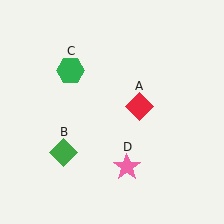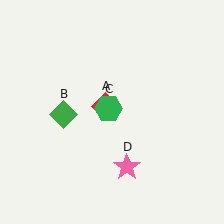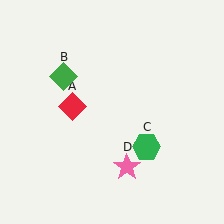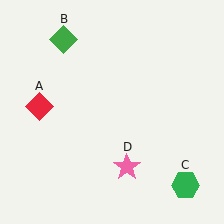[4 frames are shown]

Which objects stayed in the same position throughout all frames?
Pink star (object D) remained stationary.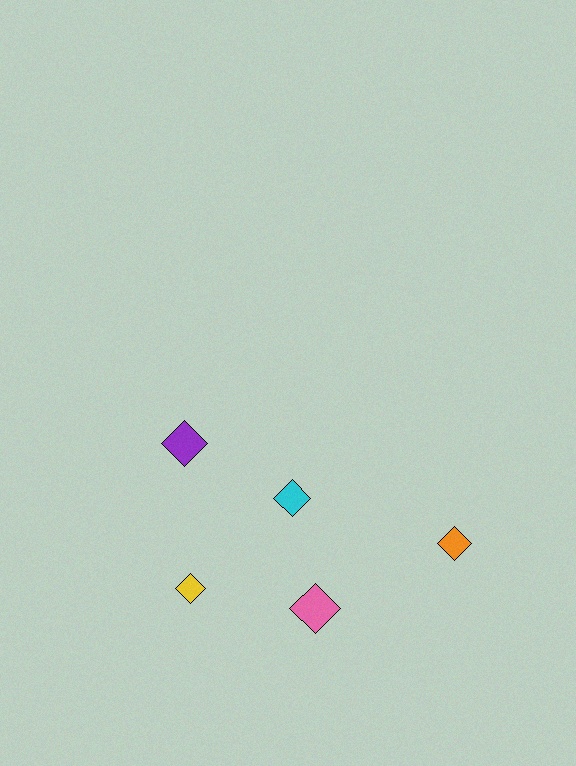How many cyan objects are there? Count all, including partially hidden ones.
There is 1 cyan object.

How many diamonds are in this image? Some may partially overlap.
There are 5 diamonds.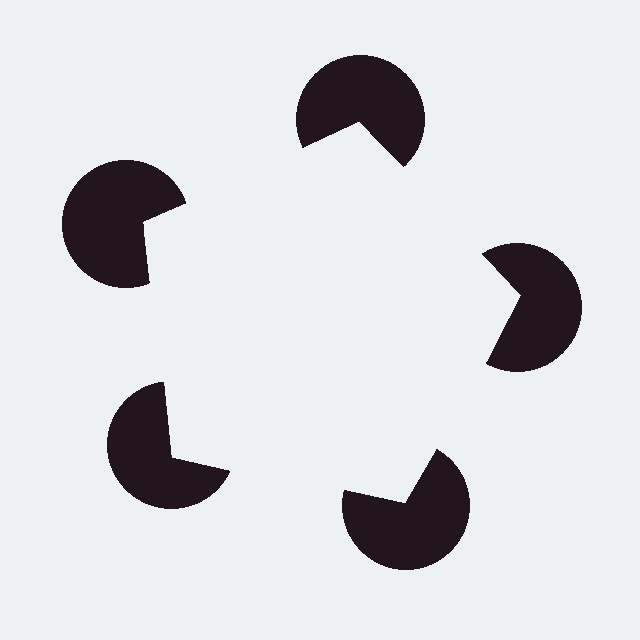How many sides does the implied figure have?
5 sides.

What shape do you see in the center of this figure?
An illusory pentagon — its edges are inferred from the aligned wedge cuts in the pac-man discs, not physically drawn.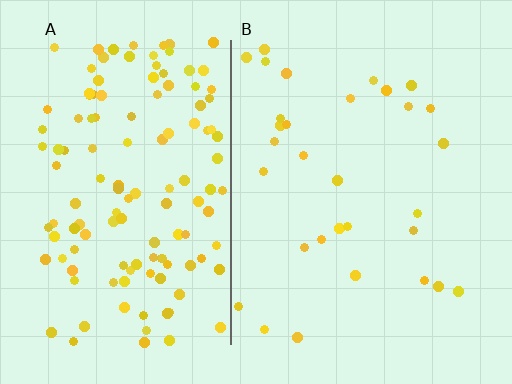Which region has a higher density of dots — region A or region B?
A (the left).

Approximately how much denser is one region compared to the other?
Approximately 4.3× — region A over region B.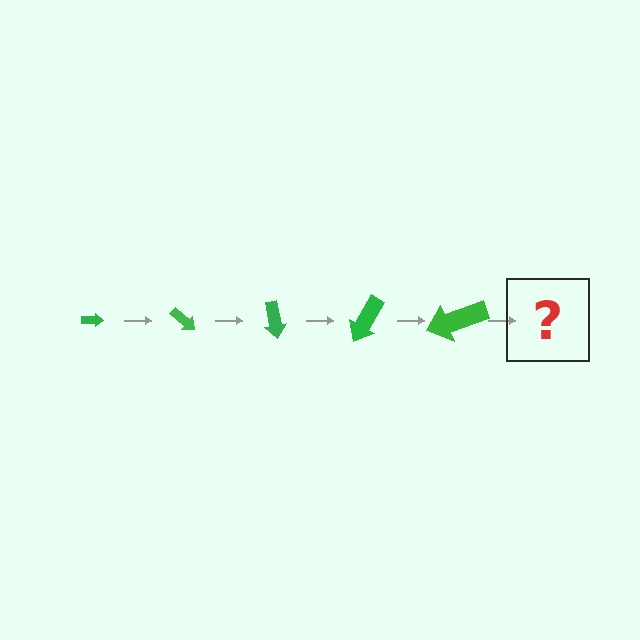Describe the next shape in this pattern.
It should be an arrow, larger than the previous one and rotated 200 degrees from the start.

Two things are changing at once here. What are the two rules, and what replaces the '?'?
The two rules are that the arrow grows larger each step and it rotates 40 degrees each step. The '?' should be an arrow, larger than the previous one and rotated 200 degrees from the start.